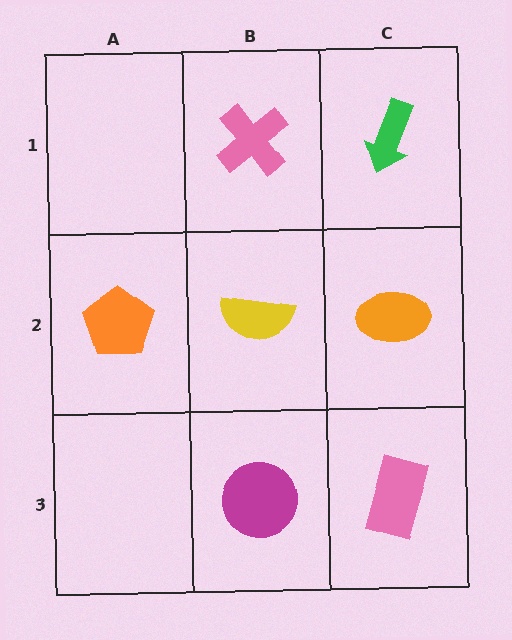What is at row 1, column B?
A pink cross.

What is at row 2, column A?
An orange pentagon.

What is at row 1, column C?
A green arrow.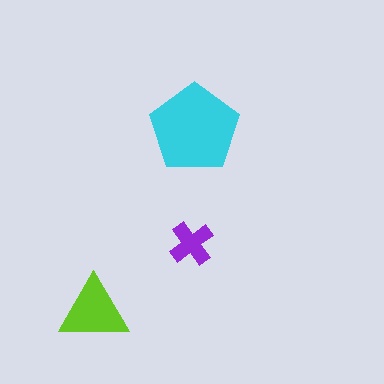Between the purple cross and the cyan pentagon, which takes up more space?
The cyan pentagon.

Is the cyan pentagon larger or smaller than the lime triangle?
Larger.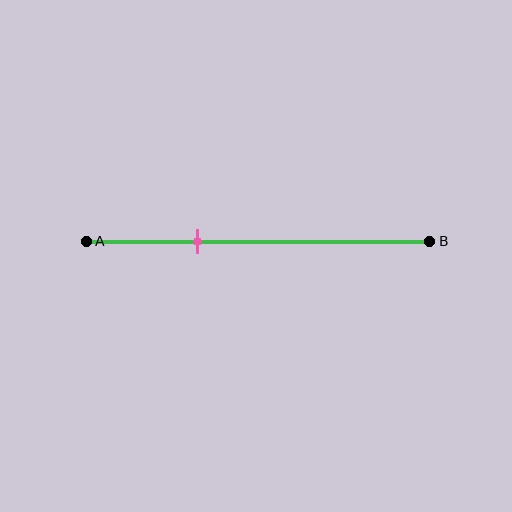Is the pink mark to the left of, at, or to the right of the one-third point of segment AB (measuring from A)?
The pink mark is approximately at the one-third point of segment AB.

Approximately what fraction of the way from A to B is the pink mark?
The pink mark is approximately 30% of the way from A to B.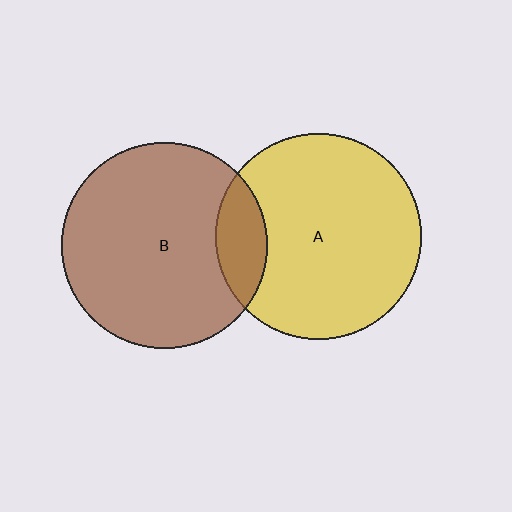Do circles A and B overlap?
Yes.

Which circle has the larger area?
Circle B (brown).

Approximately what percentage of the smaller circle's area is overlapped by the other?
Approximately 15%.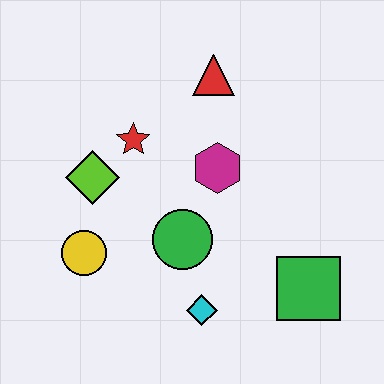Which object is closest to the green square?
The cyan diamond is closest to the green square.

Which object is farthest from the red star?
The green square is farthest from the red star.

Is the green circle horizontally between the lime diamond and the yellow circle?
No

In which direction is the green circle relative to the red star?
The green circle is below the red star.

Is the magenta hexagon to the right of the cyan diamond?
Yes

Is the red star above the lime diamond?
Yes